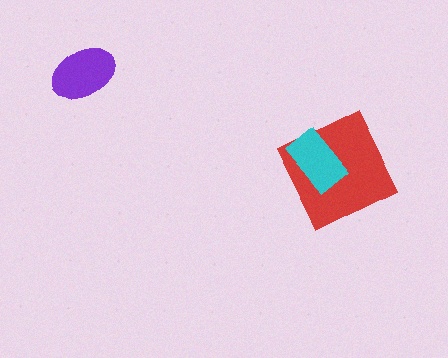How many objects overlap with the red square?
1 object overlaps with the red square.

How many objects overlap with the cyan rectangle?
1 object overlaps with the cyan rectangle.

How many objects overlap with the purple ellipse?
0 objects overlap with the purple ellipse.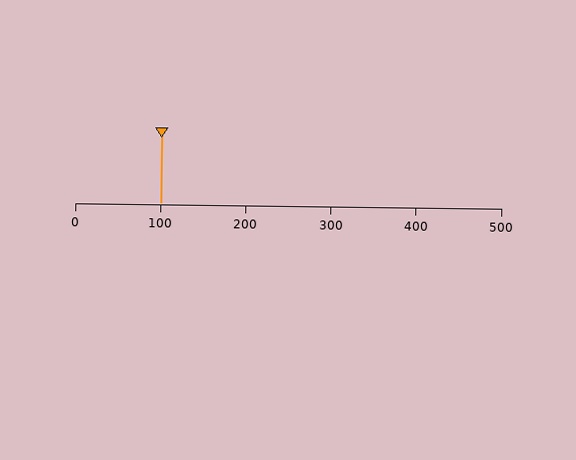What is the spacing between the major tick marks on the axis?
The major ticks are spaced 100 apart.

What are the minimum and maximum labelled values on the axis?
The axis runs from 0 to 500.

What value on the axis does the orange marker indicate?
The marker indicates approximately 100.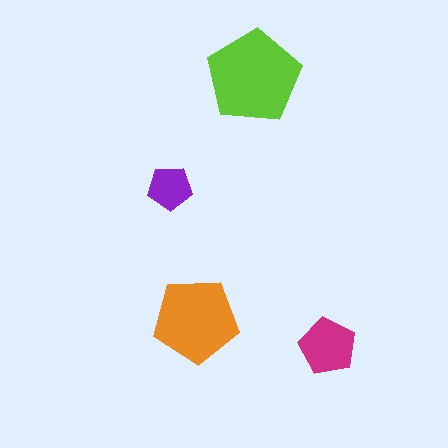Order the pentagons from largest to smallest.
the lime one, the orange one, the magenta one, the purple one.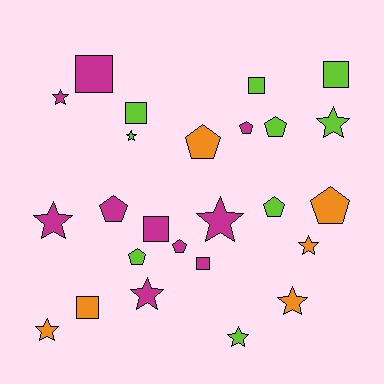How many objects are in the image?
There are 25 objects.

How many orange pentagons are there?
There are 2 orange pentagons.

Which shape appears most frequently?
Star, with 10 objects.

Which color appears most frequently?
Magenta, with 10 objects.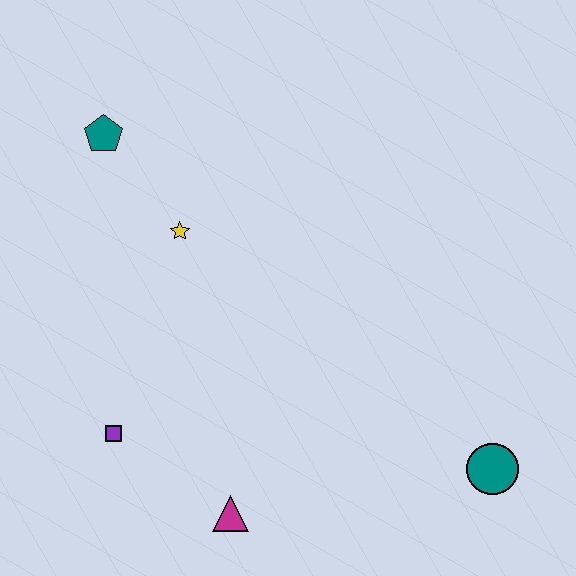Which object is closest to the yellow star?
The teal pentagon is closest to the yellow star.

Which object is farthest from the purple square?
The teal circle is farthest from the purple square.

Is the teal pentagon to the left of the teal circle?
Yes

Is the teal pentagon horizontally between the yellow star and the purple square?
No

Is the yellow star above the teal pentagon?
No